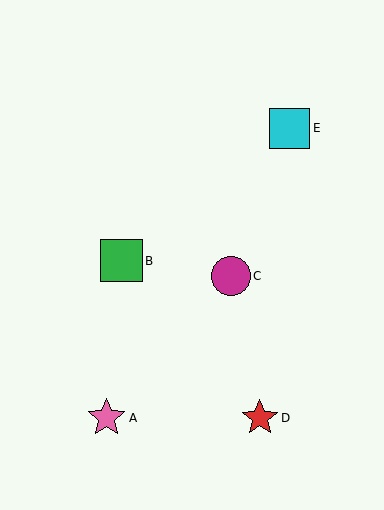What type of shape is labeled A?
Shape A is a pink star.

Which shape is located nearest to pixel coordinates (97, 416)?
The pink star (labeled A) at (107, 418) is nearest to that location.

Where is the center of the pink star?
The center of the pink star is at (107, 418).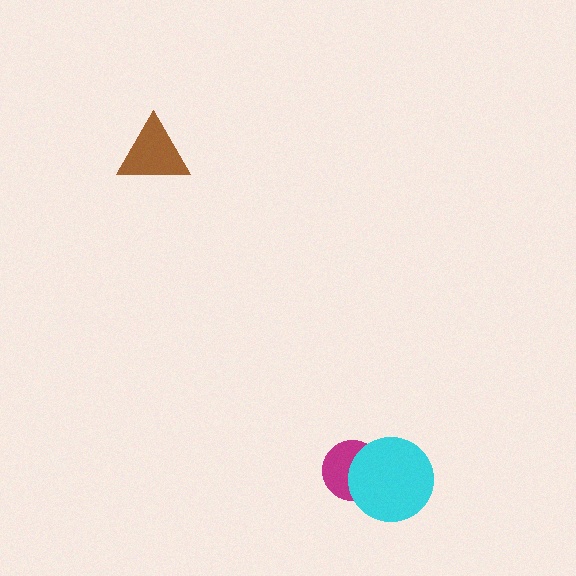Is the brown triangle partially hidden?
No, no other shape covers it.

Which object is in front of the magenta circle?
The cyan circle is in front of the magenta circle.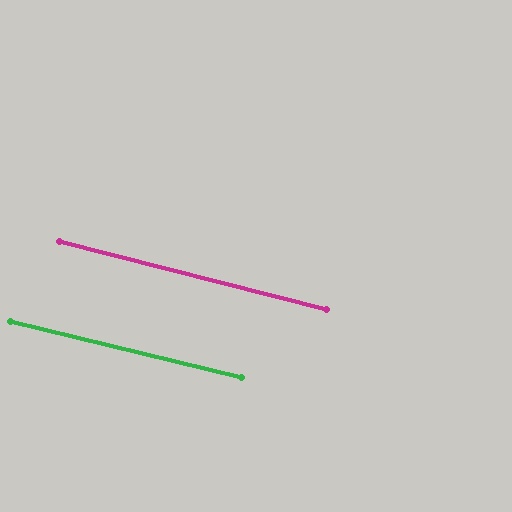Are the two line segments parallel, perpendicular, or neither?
Parallel — their directions differ by only 0.7°.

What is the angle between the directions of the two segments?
Approximately 1 degree.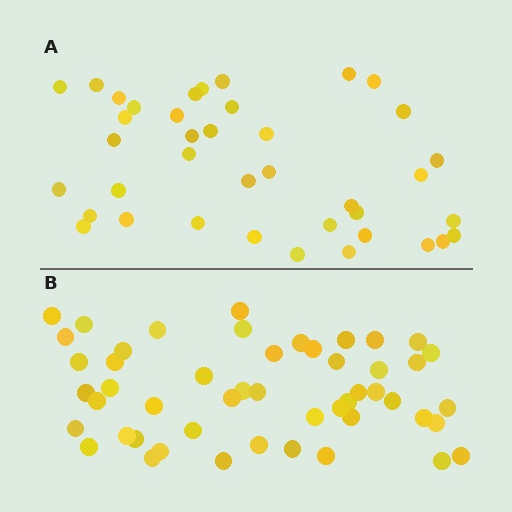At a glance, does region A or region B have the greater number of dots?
Region B (the bottom region) has more dots.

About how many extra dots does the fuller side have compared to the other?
Region B has roughly 12 or so more dots than region A.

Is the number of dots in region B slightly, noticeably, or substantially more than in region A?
Region B has noticeably more, but not dramatically so. The ratio is roughly 1.3 to 1.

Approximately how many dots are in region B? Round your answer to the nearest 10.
About 50 dots.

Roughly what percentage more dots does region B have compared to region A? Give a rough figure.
About 30% more.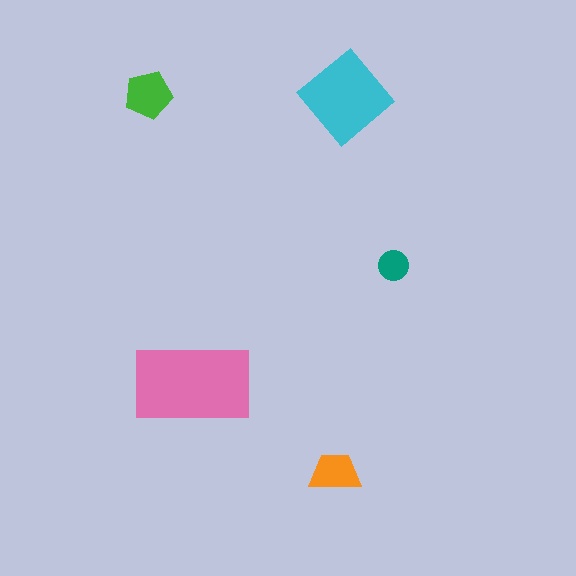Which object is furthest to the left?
The green pentagon is leftmost.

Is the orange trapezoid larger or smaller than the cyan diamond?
Smaller.